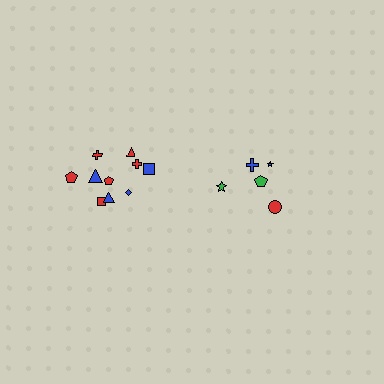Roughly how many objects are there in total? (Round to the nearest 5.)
Roughly 15 objects in total.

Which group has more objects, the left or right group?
The left group.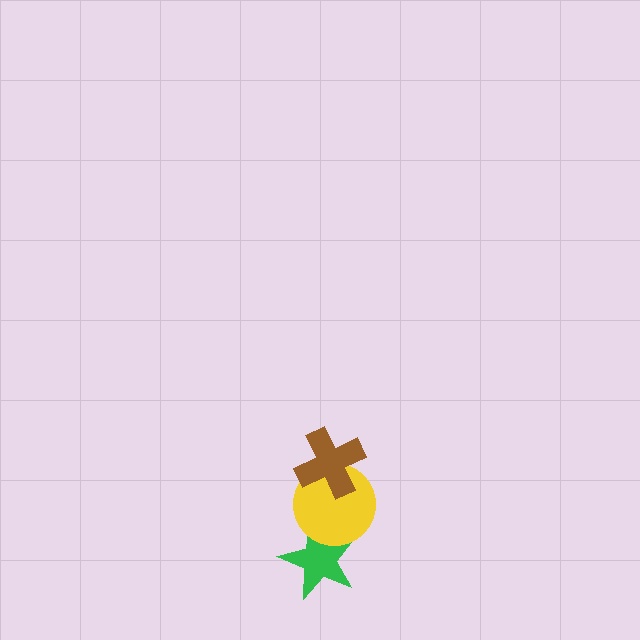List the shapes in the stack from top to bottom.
From top to bottom: the brown cross, the yellow circle, the green star.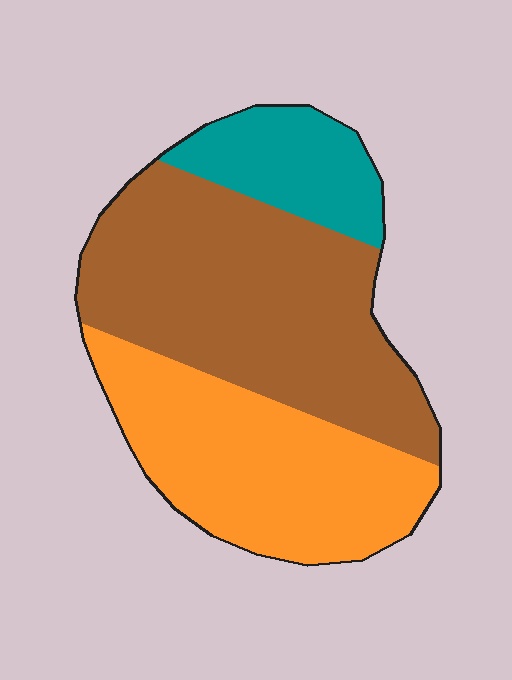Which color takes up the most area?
Brown, at roughly 50%.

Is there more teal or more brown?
Brown.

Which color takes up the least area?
Teal, at roughly 15%.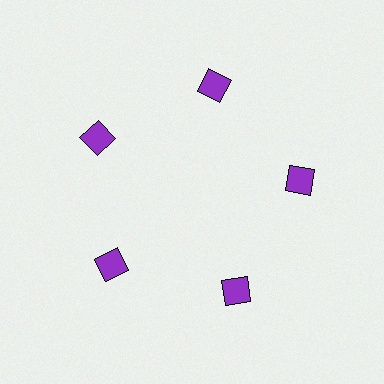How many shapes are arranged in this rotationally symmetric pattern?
There are 5 shapes, arranged in 5 groups of 1.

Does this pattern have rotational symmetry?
Yes, this pattern has 5-fold rotational symmetry. It looks the same after rotating 72 degrees around the center.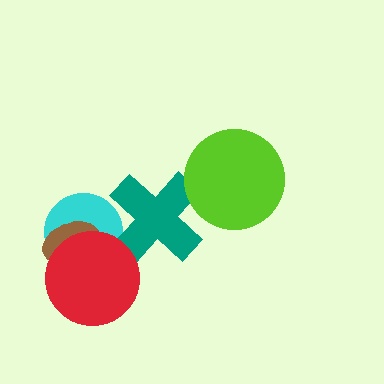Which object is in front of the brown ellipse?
The red circle is in front of the brown ellipse.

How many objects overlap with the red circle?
2 objects overlap with the red circle.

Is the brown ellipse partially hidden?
Yes, it is partially covered by another shape.